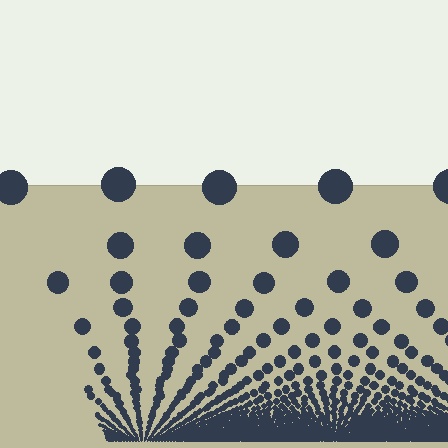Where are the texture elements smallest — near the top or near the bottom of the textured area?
Near the bottom.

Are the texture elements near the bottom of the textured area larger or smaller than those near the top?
Smaller. The gradient is inverted — elements near the bottom are smaller and denser.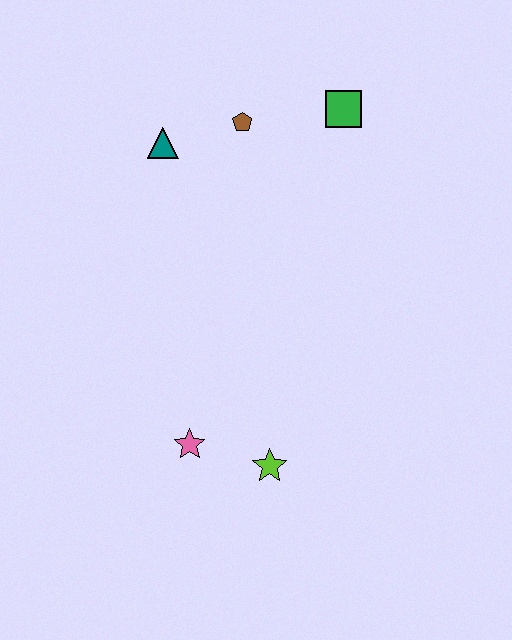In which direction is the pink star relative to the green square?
The pink star is below the green square.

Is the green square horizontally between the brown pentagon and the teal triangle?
No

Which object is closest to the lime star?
The pink star is closest to the lime star.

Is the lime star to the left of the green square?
Yes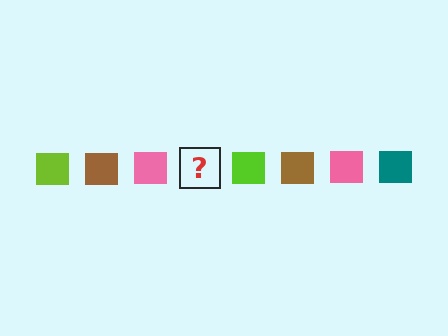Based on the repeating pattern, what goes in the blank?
The blank should be a teal square.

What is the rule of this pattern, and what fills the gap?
The rule is that the pattern cycles through lime, brown, pink, teal squares. The gap should be filled with a teal square.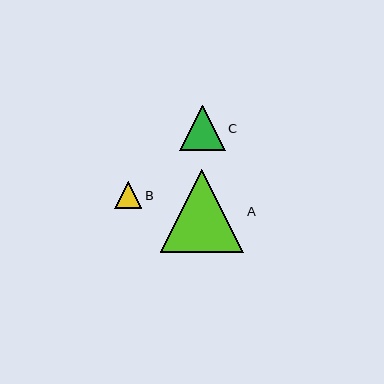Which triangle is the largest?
Triangle A is the largest with a size of approximately 83 pixels.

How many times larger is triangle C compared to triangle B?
Triangle C is approximately 1.7 times the size of triangle B.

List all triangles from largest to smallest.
From largest to smallest: A, C, B.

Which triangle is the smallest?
Triangle B is the smallest with a size of approximately 27 pixels.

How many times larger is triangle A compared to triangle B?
Triangle A is approximately 3.1 times the size of triangle B.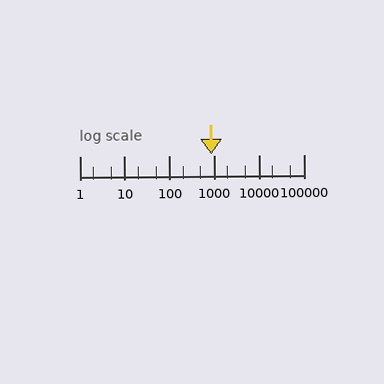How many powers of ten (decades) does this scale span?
The scale spans 5 decades, from 1 to 100000.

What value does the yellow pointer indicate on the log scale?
The pointer indicates approximately 860.